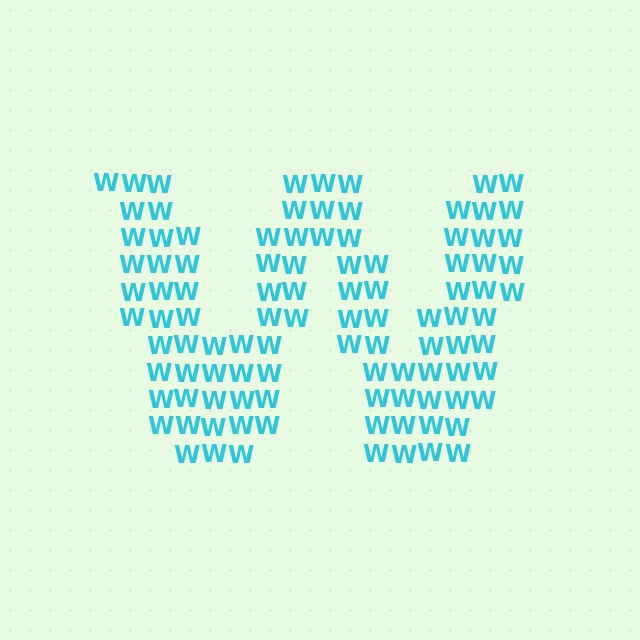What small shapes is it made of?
It is made of small letter W's.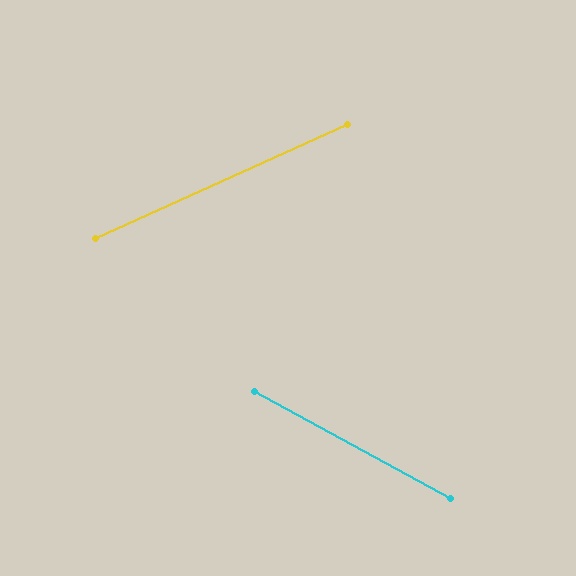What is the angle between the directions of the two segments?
Approximately 53 degrees.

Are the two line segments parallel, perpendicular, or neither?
Neither parallel nor perpendicular — they differ by about 53°.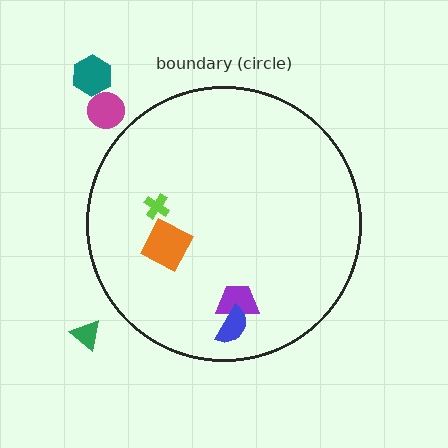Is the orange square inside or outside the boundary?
Inside.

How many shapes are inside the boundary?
4 inside, 3 outside.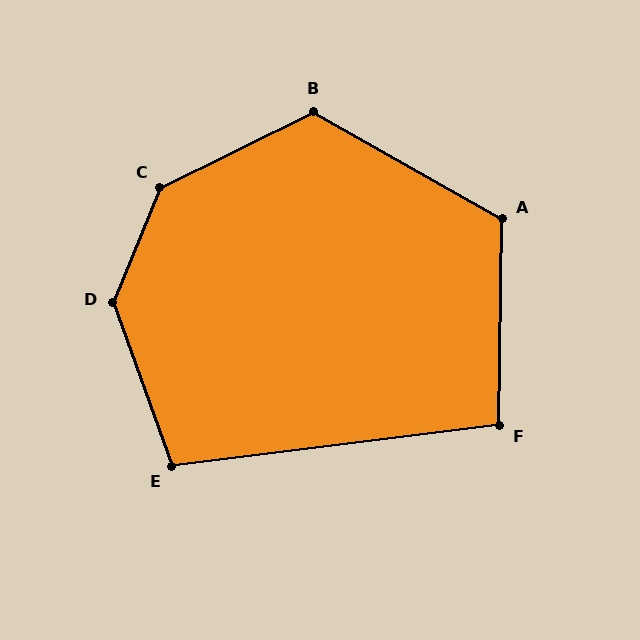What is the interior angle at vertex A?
Approximately 119 degrees (obtuse).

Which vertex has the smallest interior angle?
F, at approximately 98 degrees.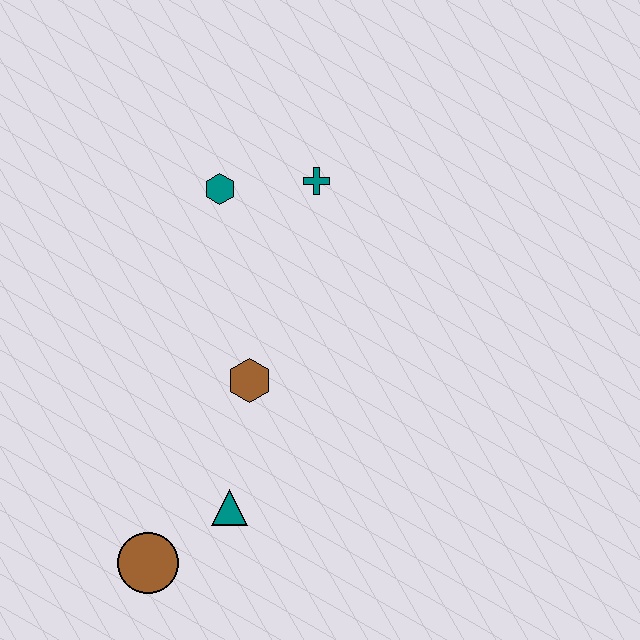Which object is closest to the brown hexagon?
The teal triangle is closest to the brown hexagon.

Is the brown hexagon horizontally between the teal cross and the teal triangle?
Yes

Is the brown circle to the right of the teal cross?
No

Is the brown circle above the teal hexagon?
No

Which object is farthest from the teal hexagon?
The brown circle is farthest from the teal hexagon.